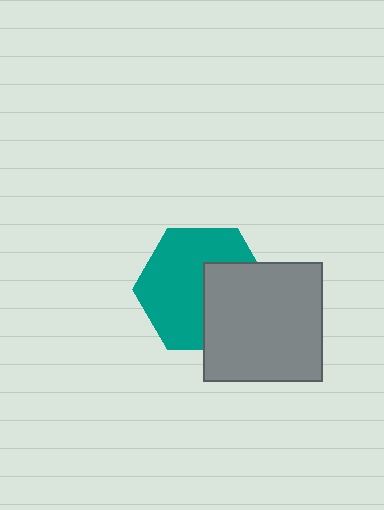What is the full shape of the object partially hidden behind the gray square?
The partially hidden object is a teal hexagon.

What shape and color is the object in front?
The object in front is a gray square.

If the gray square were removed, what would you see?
You would see the complete teal hexagon.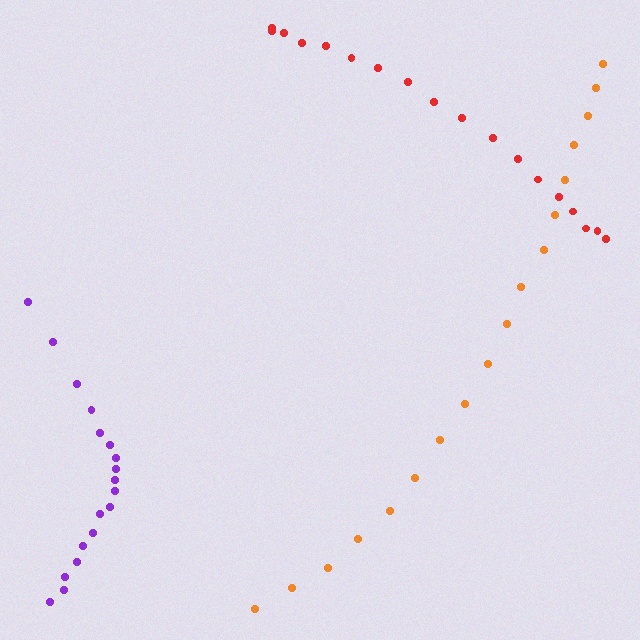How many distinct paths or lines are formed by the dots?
There are 3 distinct paths.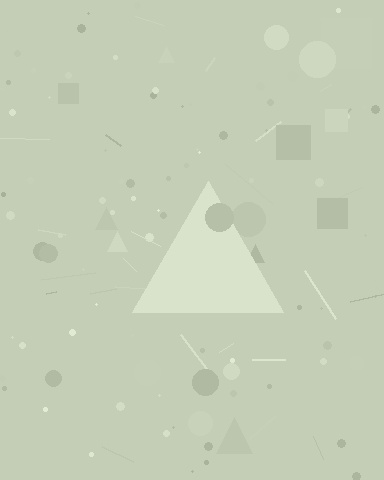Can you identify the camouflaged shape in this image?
The camouflaged shape is a triangle.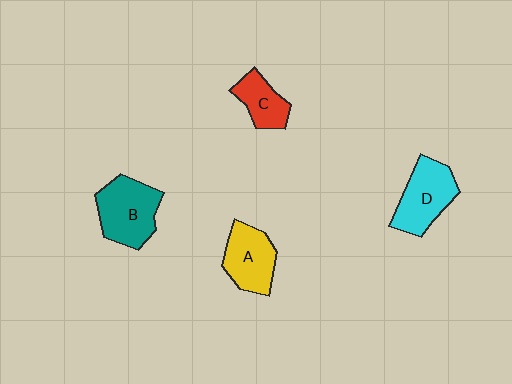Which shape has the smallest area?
Shape C (red).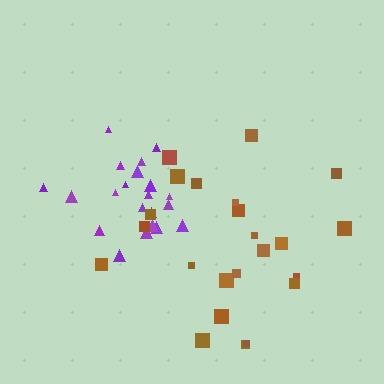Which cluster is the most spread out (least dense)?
Brown.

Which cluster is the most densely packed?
Purple.